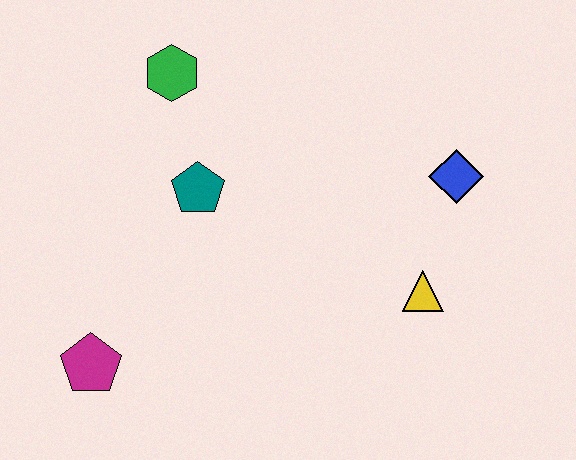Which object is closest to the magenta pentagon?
The teal pentagon is closest to the magenta pentagon.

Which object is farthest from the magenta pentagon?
The blue diamond is farthest from the magenta pentagon.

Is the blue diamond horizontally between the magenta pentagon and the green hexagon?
No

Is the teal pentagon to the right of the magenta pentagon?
Yes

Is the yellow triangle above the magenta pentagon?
Yes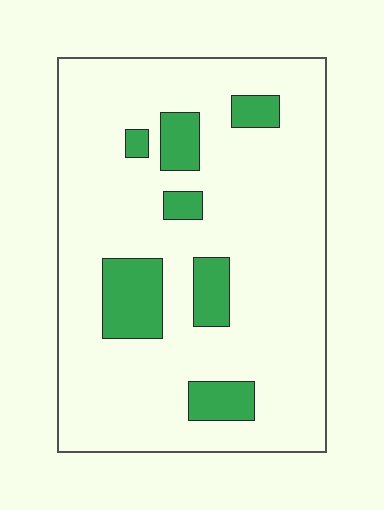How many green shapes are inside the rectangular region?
7.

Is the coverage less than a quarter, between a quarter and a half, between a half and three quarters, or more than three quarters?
Less than a quarter.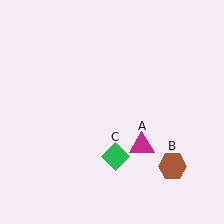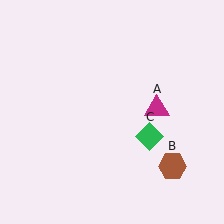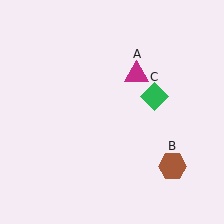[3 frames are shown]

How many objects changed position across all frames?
2 objects changed position: magenta triangle (object A), green diamond (object C).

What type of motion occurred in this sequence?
The magenta triangle (object A), green diamond (object C) rotated counterclockwise around the center of the scene.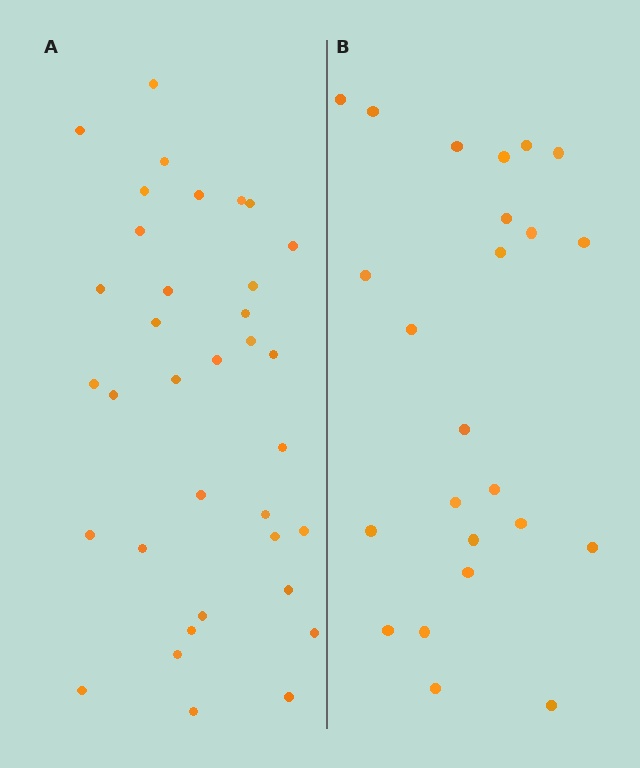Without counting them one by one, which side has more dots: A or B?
Region A (the left region) has more dots.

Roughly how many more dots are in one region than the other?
Region A has roughly 12 or so more dots than region B.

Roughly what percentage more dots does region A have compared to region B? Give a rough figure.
About 45% more.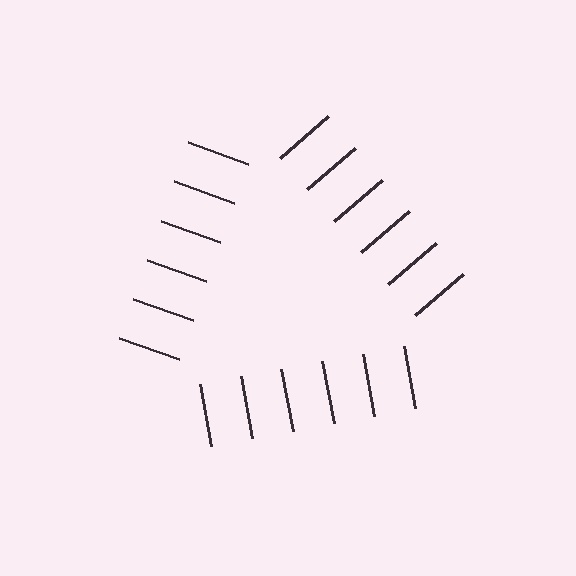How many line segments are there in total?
18 — 6 along each of the 3 edges.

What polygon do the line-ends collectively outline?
An illusory triangle — the line segments terminate on its edges but no continuous stroke is drawn.